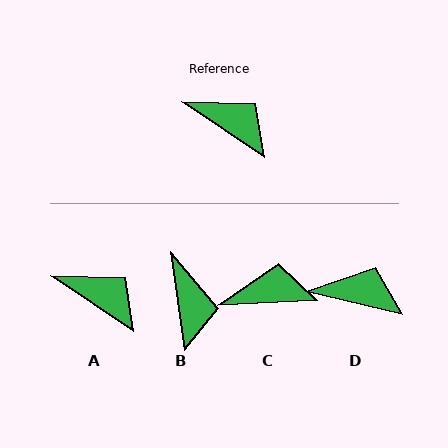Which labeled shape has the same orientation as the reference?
A.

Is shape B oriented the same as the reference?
No, it is off by about 48 degrees.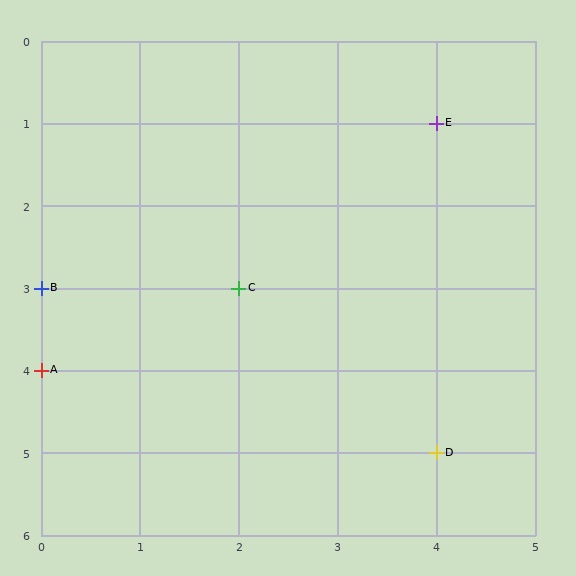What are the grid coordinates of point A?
Point A is at grid coordinates (0, 4).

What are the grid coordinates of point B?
Point B is at grid coordinates (0, 3).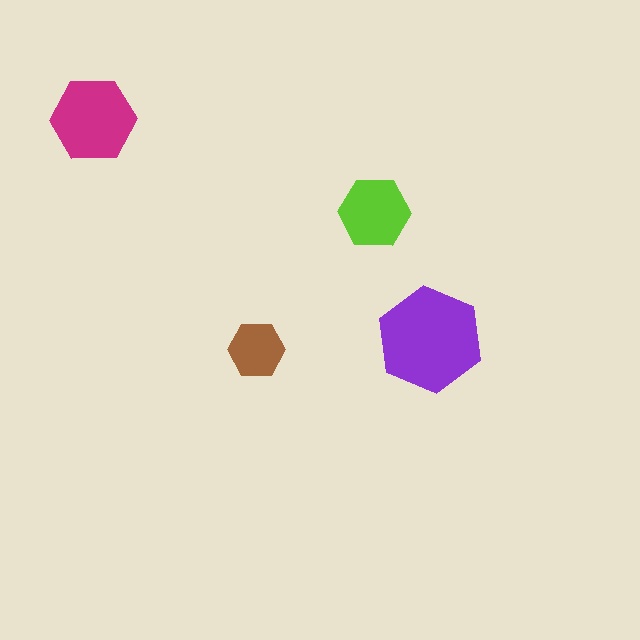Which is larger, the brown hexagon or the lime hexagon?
The lime one.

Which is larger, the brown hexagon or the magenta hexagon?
The magenta one.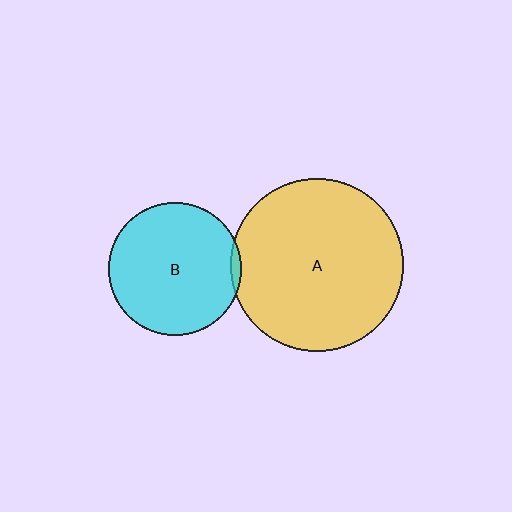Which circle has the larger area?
Circle A (yellow).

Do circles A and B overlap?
Yes.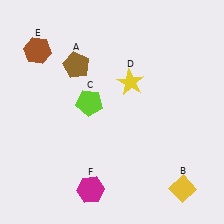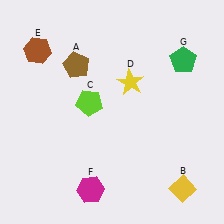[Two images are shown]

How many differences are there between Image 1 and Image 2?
There is 1 difference between the two images.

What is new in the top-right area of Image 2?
A green pentagon (G) was added in the top-right area of Image 2.